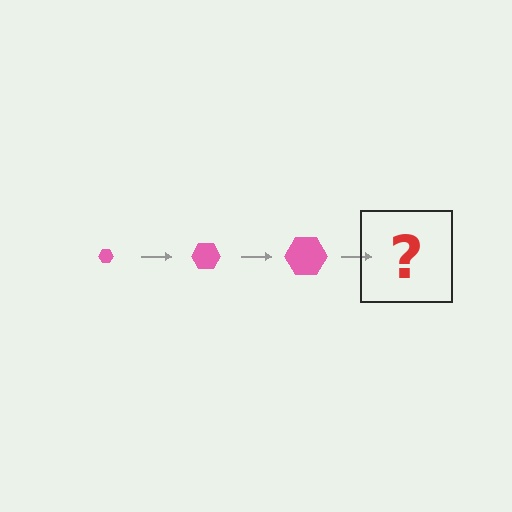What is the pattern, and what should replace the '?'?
The pattern is that the hexagon gets progressively larger each step. The '?' should be a pink hexagon, larger than the previous one.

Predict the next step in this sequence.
The next step is a pink hexagon, larger than the previous one.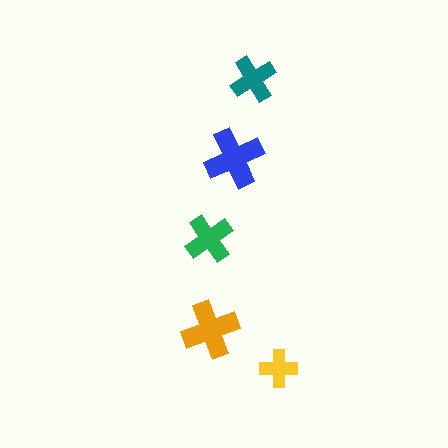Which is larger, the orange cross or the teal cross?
The orange one.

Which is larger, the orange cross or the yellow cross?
The orange one.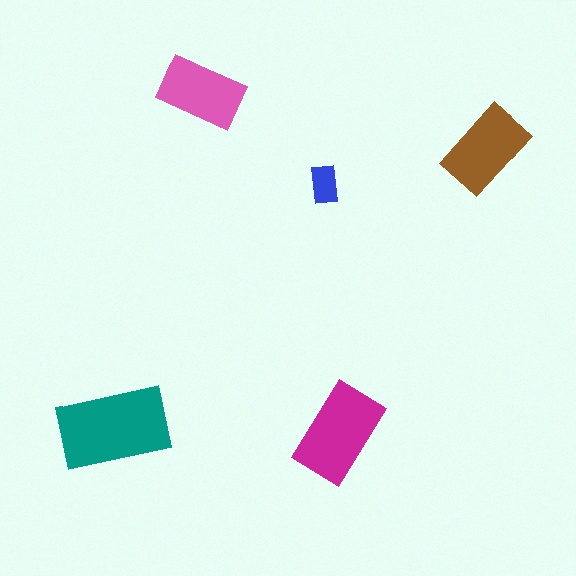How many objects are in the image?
There are 5 objects in the image.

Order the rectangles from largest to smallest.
the teal one, the magenta one, the brown one, the pink one, the blue one.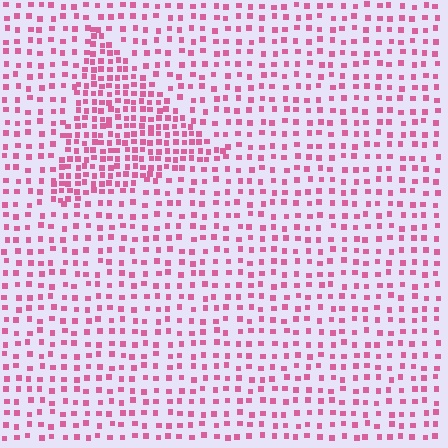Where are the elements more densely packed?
The elements are more densely packed inside the triangle boundary.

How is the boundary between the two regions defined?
The boundary is defined by a change in element density (approximately 2.0x ratio). All elements are the same color, size, and shape.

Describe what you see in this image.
The image contains small pink elements arranged at two different densities. A triangle-shaped region is visible where the elements are more densely packed than the surrounding area.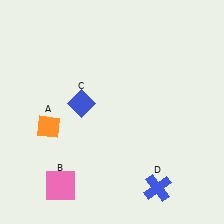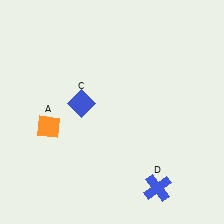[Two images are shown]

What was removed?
The pink square (B) was removed in Image 2.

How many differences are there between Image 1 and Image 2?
There is 1 difference between the two images.